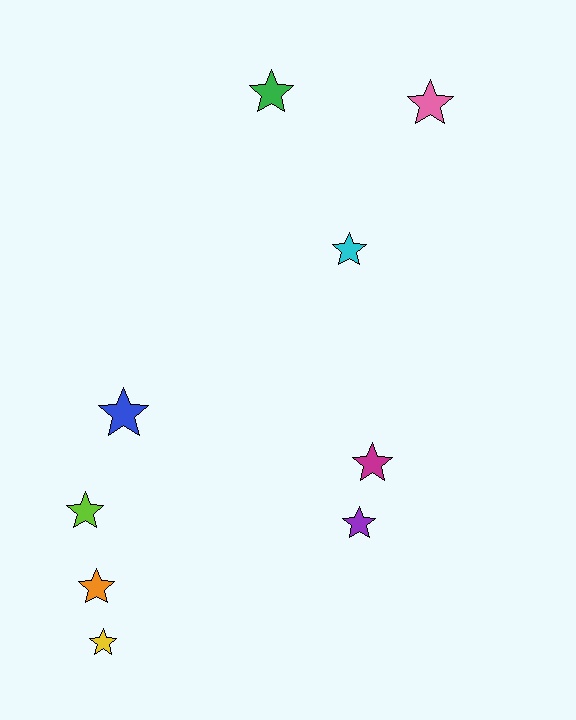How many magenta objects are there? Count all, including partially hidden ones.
There is 1 magenta object.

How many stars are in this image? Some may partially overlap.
There are 9 stars.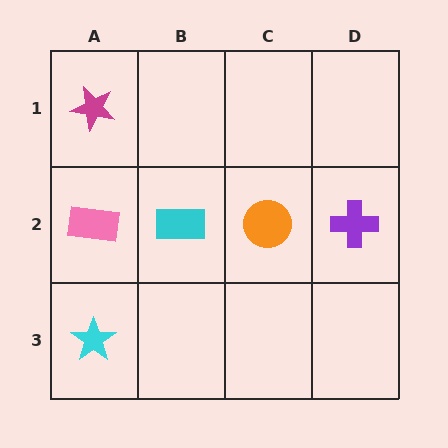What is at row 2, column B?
A cyan rectangle.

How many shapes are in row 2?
4 shapes.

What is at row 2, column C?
An orange circle.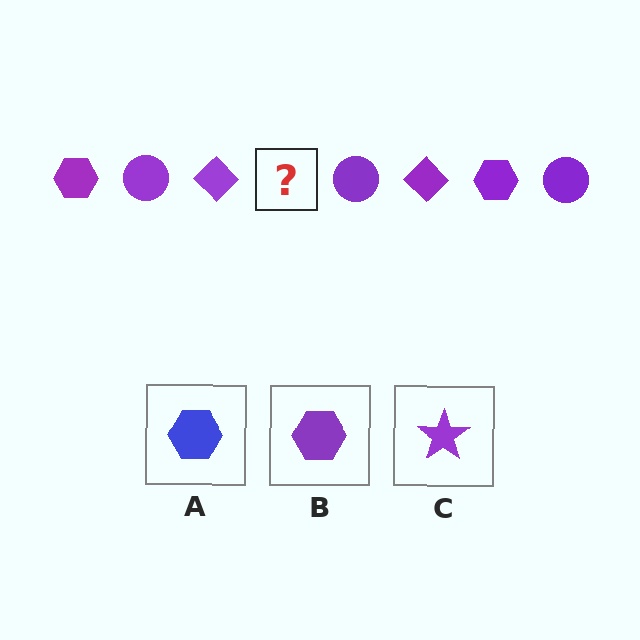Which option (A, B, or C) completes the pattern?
B.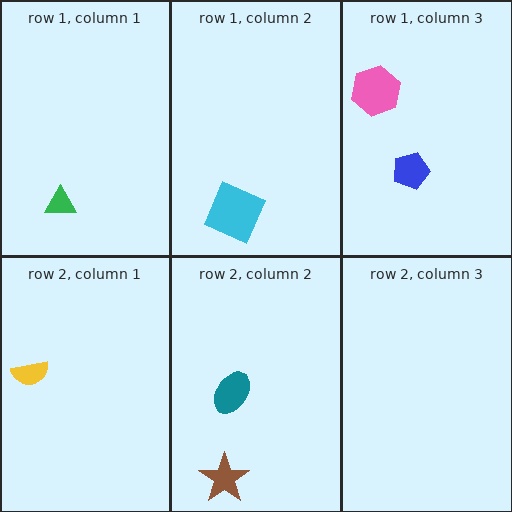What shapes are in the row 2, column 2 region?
The brown star, the teal ellipse.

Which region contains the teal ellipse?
The row 2, column 2 region.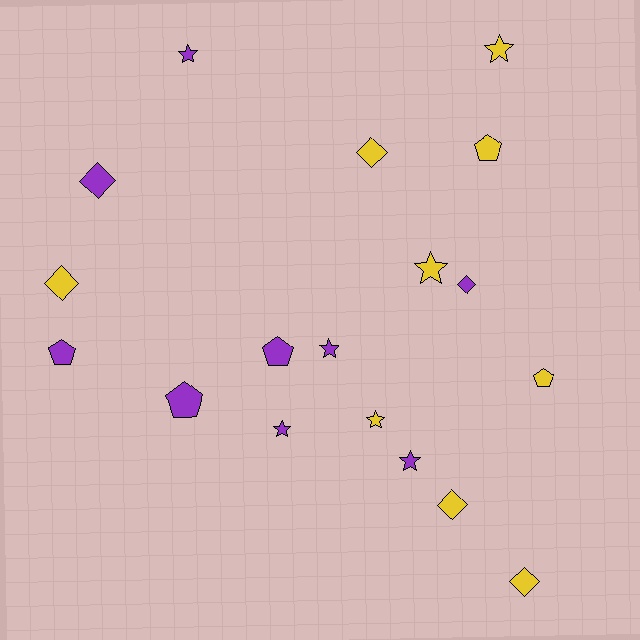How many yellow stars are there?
There are 3 yellow stars.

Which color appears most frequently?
Purple, with 9 objects.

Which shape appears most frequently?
Star, with 7 objects.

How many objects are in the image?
There are 18 objects.